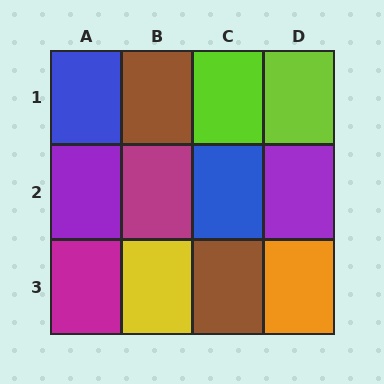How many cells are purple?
2 cells are purple.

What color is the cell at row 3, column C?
Brown.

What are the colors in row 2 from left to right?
Purple, magenta, blue, purple.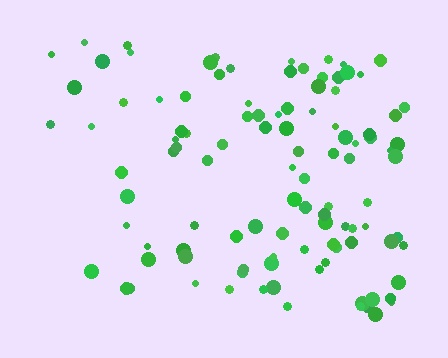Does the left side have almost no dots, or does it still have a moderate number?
Still a moderate number, just noticeably fewer than the right.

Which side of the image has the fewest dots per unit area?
The left.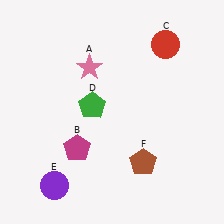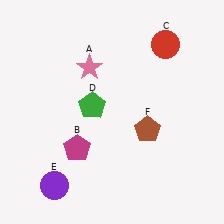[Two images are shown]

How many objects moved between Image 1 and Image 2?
1 object moved between the two images.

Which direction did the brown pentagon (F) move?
The brown pentagon (F) moved up.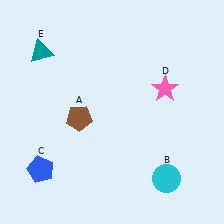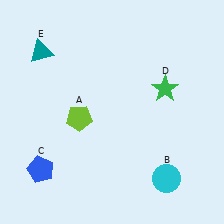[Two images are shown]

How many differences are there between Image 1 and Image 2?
There are 2 differences between the two images.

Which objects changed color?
A changed from brown to lime. D changed from pink to green.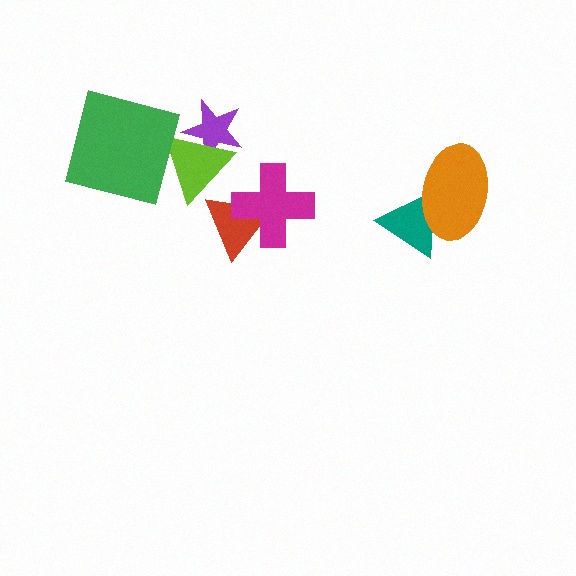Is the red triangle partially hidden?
Yes, it is partially covered by another shape.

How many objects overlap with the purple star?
1 object overlaps with the purple star.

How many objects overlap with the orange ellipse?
1 object overlaps with the orange ellipse.